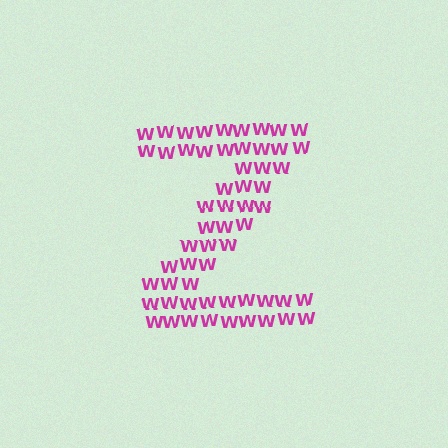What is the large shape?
The large shape is the letter Z.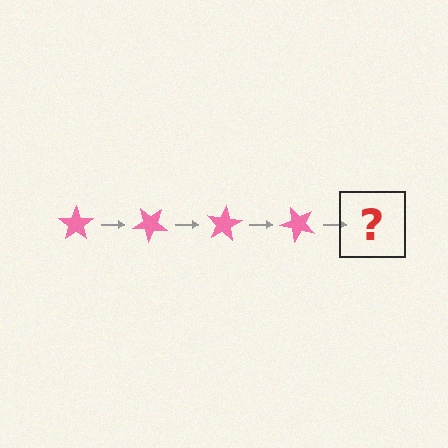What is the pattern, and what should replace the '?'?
The pattern is that the star rotates 40 degrees each step. The '?' should be a pink star rotated 160 degrees.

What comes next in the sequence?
The next element should be a pink star rotated 160 degrees.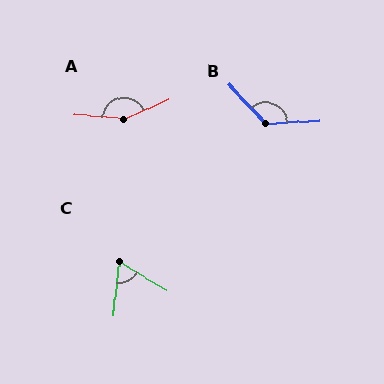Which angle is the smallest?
C, at approximately 66 degrees.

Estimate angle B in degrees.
Approximately 130 degrees.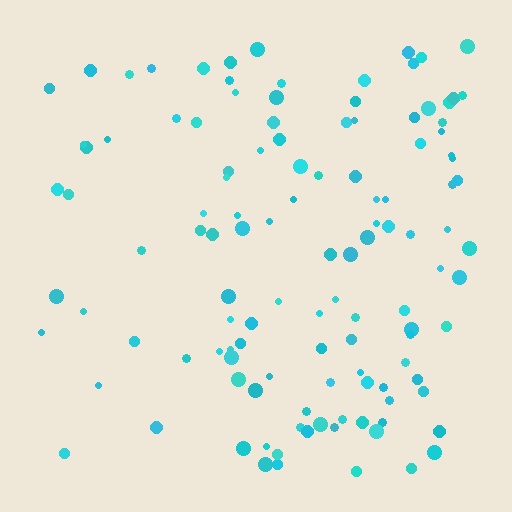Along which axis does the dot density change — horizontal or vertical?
Horizontal.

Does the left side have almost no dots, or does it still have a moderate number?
Still a moderate number, just noticeably fewer than the right.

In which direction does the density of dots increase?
From left to right, with the right side densest.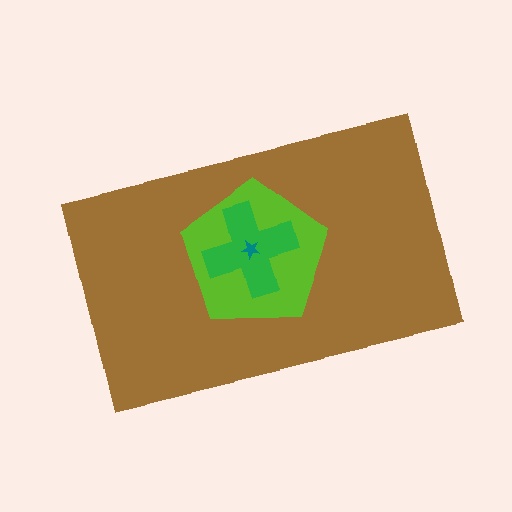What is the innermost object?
The teal star.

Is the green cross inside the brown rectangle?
Yes.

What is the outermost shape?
The brown rectangle.